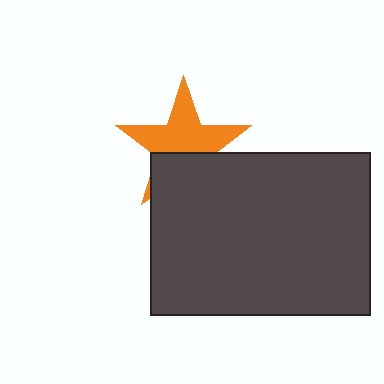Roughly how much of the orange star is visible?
About half of it is visible (roughly 60%).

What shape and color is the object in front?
The object in front is a dark gray rectangle.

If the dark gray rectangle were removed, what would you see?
You would see the complete orange star.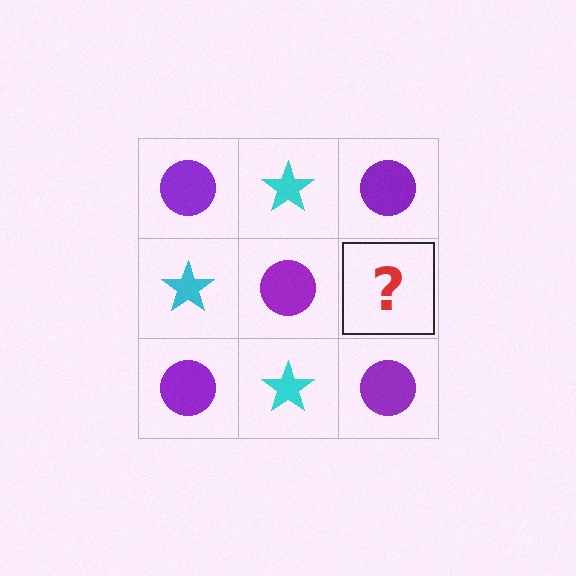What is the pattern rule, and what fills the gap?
The rule is that it alternates purple circle and cyan star in a checkerboard pattern. The gap should be filled with a cyan star.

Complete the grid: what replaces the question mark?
The question mark should be replaced with a cyan star.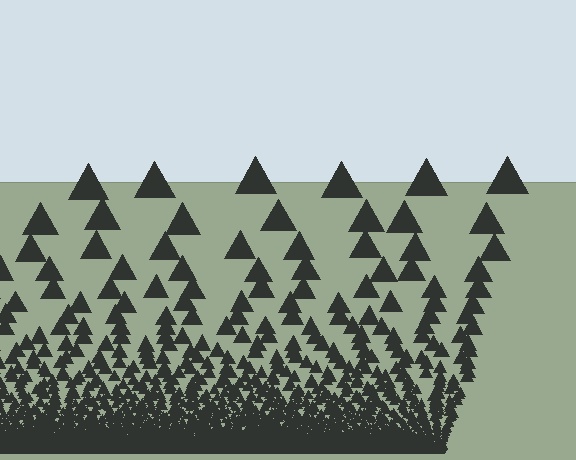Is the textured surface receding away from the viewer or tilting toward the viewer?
The surface appears to tilt toward the viewer. Texture elements get larger and sparser toward the top.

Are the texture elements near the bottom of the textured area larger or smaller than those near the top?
Smaller. The gradient is inverted — elements near the bottom are smaller and denser.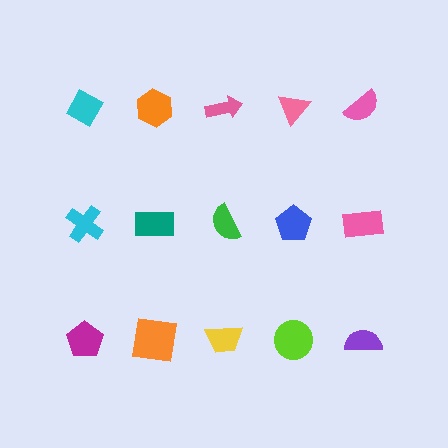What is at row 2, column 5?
A pink rectangle.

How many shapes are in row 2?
5 shapes.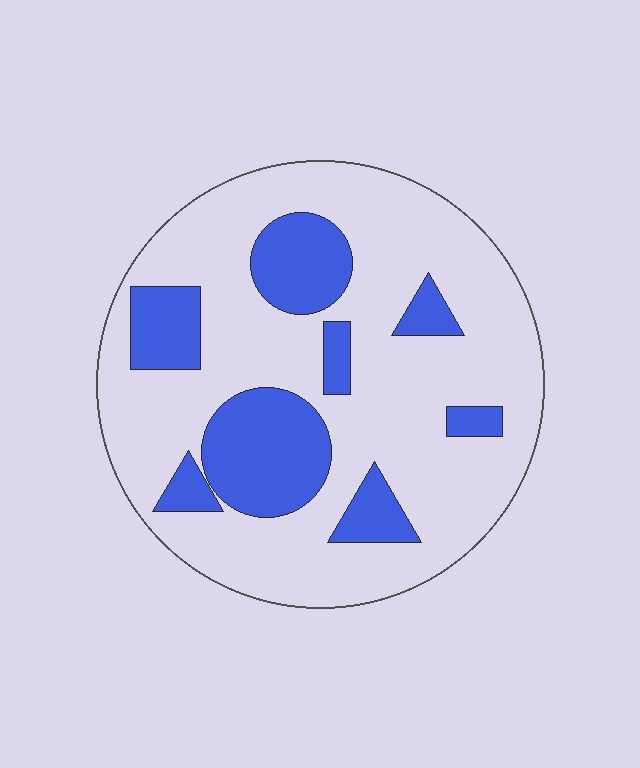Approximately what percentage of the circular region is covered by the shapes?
Approximately 25%.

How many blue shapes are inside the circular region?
8.